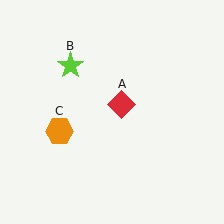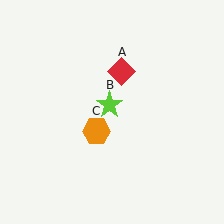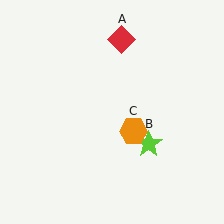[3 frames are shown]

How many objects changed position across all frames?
3 objects changed position: red diamond (object A), lime star (object B), orange hexagon (object C).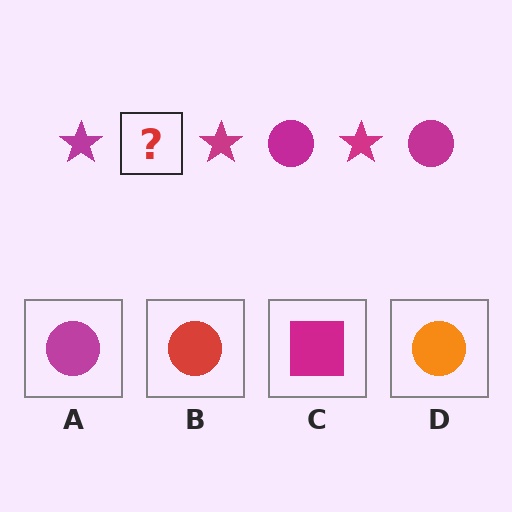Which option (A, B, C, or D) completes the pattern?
A.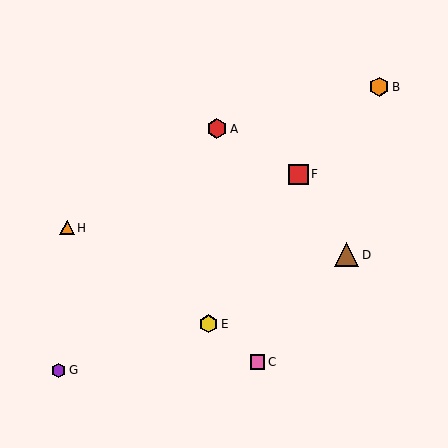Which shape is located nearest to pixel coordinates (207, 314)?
The yellow hexagon (labeled E) at (209, 324) is nearest to that location.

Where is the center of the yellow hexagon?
The center of the yellow hexagon is at (209, 324).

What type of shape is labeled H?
Shape H is an orange triangle.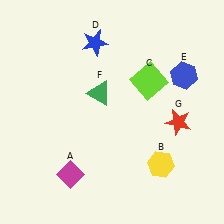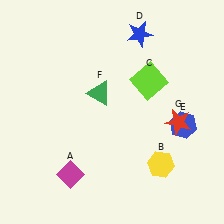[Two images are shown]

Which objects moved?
The objects that moved are: the blue star (D), the blue hexagon (E).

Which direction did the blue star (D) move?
The blue star (D) moved right.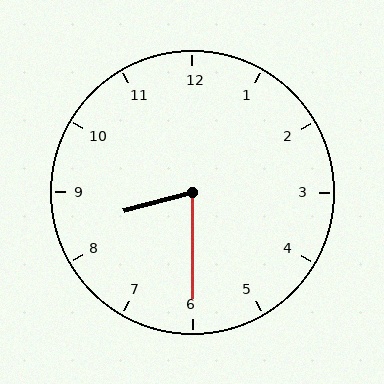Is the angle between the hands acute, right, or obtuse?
It is acute.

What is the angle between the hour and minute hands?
Approximately 75 degrees.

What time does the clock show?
8:30.